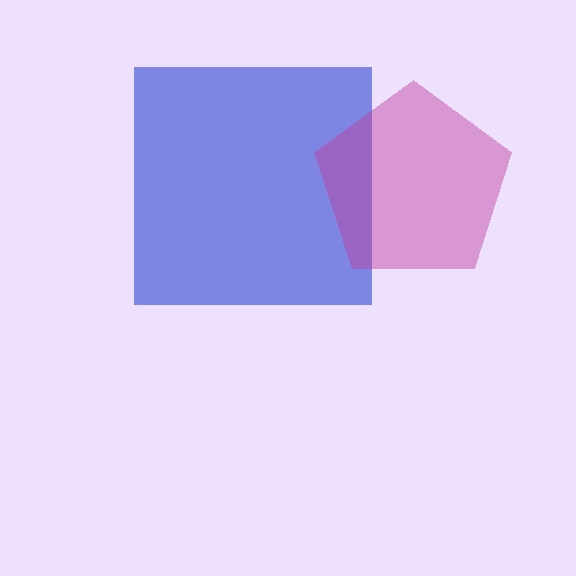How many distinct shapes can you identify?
There are 2 distinct shapes: a blue square, a magenta pentagon.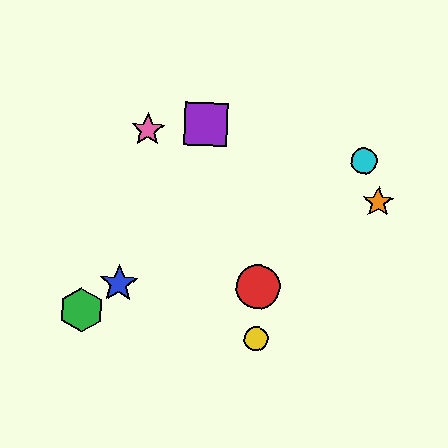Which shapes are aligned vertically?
The red circle, the yellow circle are aligned vertically.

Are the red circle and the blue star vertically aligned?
No, the red circle is at x≈258 and the blue star is at x≈119.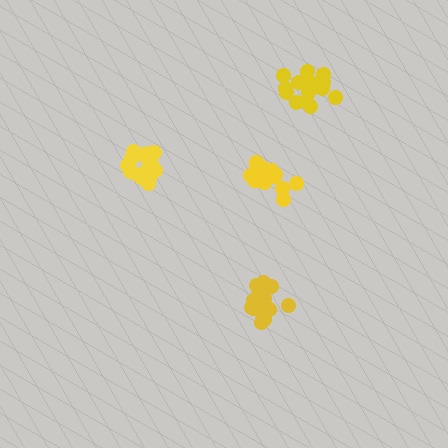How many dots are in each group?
Group 1: 17 dots, Group 2: 17 dots, Group 3: 19 dots, Group 4: 16 dots (69 total).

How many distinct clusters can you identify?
There are 4 distinct clusters.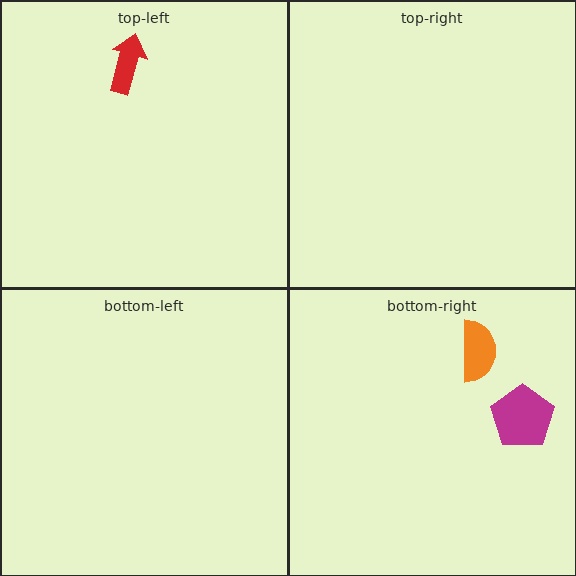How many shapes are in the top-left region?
1.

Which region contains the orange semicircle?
The bottom-right region.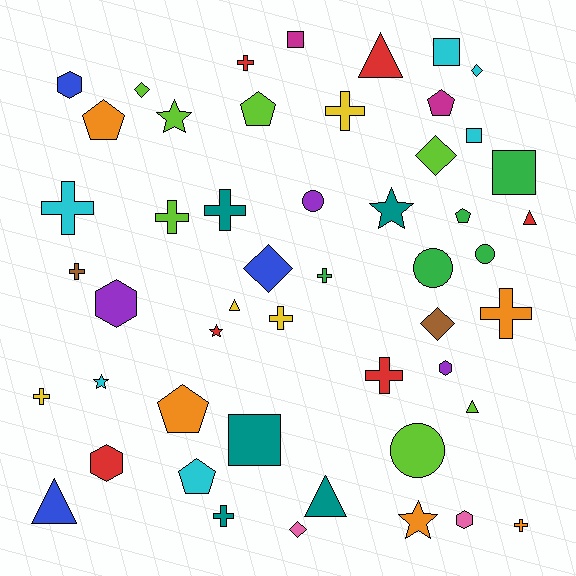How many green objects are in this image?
There are 5 green objects.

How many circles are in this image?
There are 4 circles.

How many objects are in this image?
There are 50 objects.